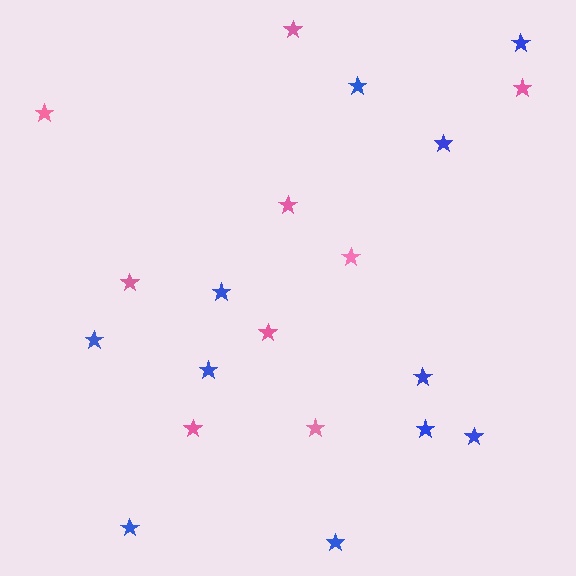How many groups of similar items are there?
There are 2 groups: one group of pink stars (9) and one group of blue stars (11).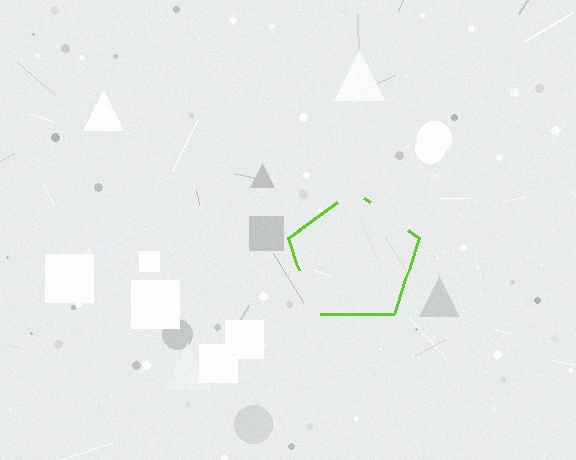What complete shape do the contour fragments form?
The contour fragments form a pentagon.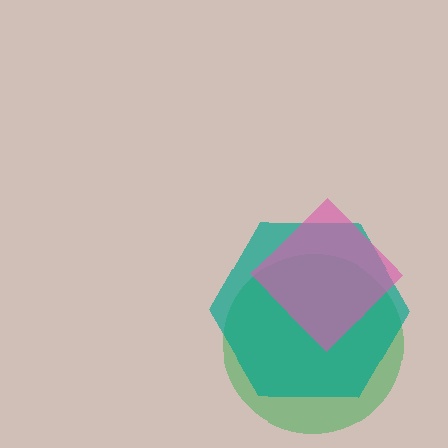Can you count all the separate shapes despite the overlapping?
Yes, there are 3 separate shapes.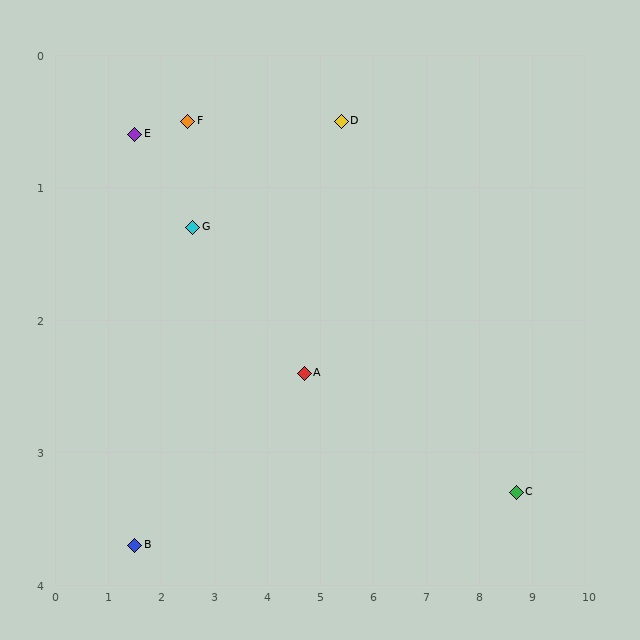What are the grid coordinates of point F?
Point F is at approximately (2.5, 0.5).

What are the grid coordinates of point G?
Point G is at approximately (2.6, 1.3).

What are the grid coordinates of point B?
Point B is at approximately (1.5, 3.7).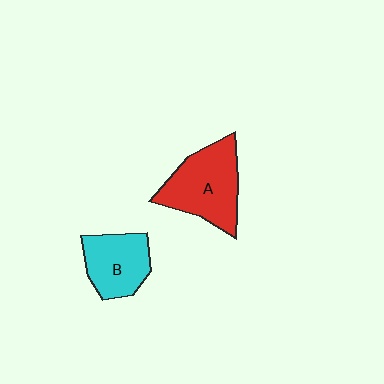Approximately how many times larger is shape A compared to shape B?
Approximately 1.4 times.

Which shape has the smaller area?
Shape B (cyan).